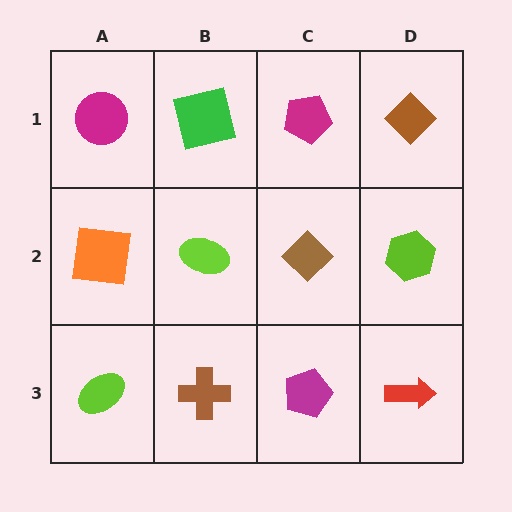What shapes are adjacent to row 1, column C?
A brown diamond (row 2, column C), a green square (row 1, column B), a brown diamond (row 1, column D).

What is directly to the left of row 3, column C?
A brown cross.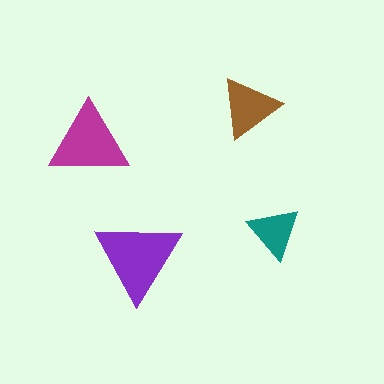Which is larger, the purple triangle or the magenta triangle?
The purple one.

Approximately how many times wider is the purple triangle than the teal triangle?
About 1.5 times wider.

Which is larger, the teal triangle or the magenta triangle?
The magenta one.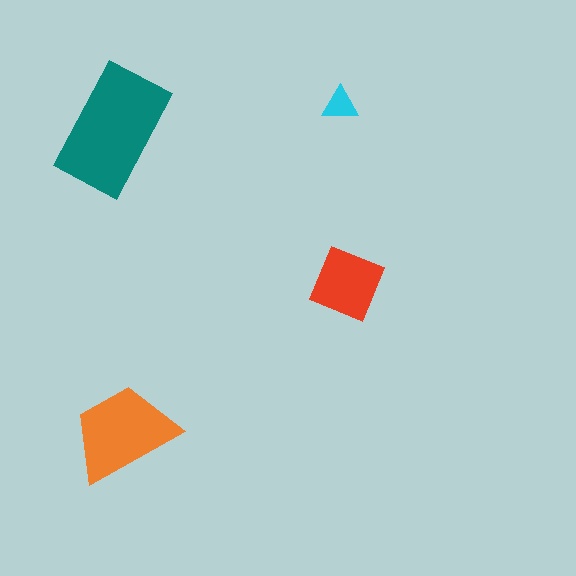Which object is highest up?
The cyan triangle is topmost.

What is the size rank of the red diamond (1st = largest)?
3rd.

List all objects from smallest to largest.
The cyan triangle, the red diamond, the orange trapezoid, the teal rectangle.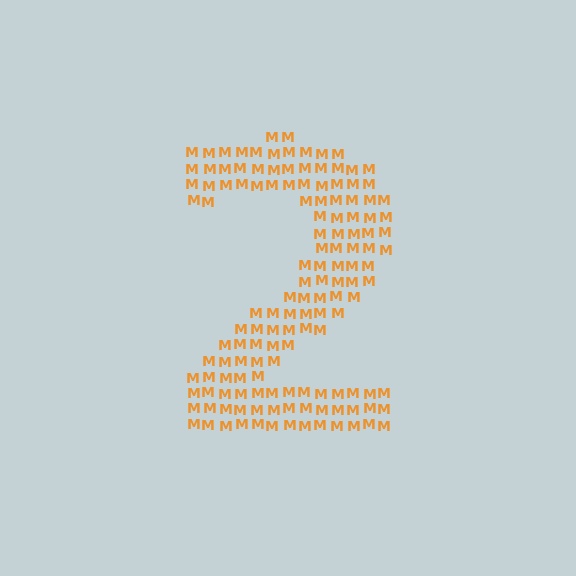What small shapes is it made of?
It is made of small letter M's.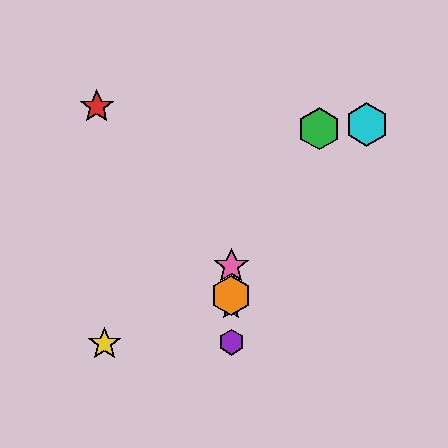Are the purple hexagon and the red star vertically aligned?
No, the purple hexagon is at x≈231 and the red star is at x≈97.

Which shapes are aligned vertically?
The blue star, the purple hexagon, the orange hexagon, the pink star are aligned vertically.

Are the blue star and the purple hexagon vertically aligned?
Yes, both are at x≈231.